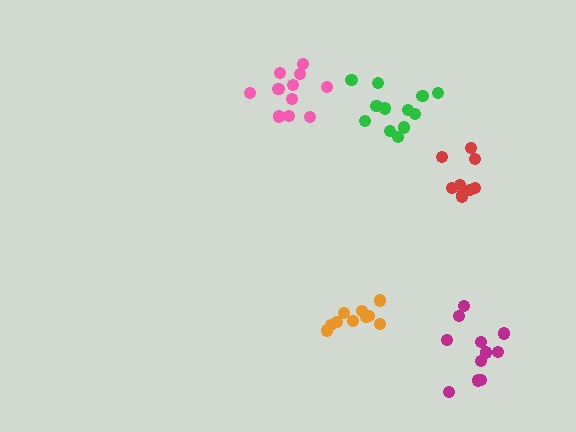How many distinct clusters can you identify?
There are 5 distinct clusters.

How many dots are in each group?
Group 1: 11 dots, Group 2: 12 dots, Group 3: 11 dots, Group 4: 10 dots, Group 5: 9 dots (53 total).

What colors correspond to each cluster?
The clusters are colored: pink, green, magenta, orange, red.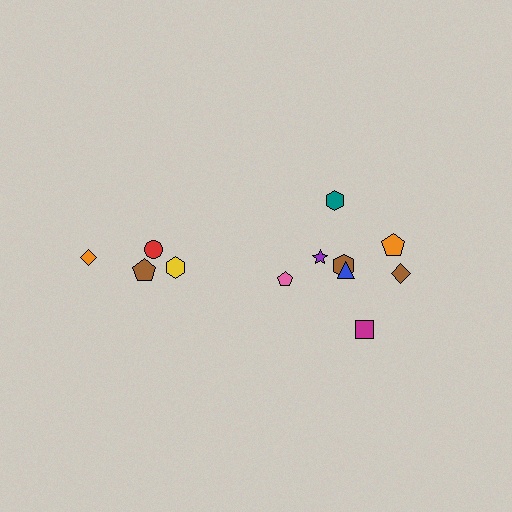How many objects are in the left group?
There are 4 objects.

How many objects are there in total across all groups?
There are 12 objects.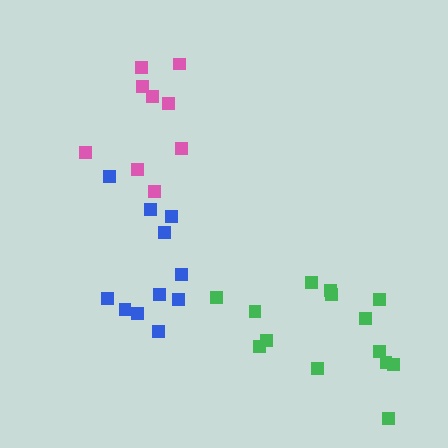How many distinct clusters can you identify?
There are 3 distinct clusters.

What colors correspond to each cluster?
The clusters are colored: blue, green, pink.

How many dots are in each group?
Group 1: 11 dots, Group 2: 14 dots, Group 3: 9 dots (34 total).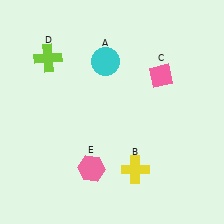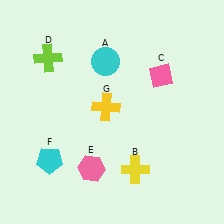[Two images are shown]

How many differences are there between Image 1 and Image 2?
There are 2 differences between the two images.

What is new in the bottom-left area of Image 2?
A cyan pentagon (F) was added in the bottom-left area of Image 2.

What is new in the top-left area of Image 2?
A yellow cross (G) was added in the top-left area of Image 2.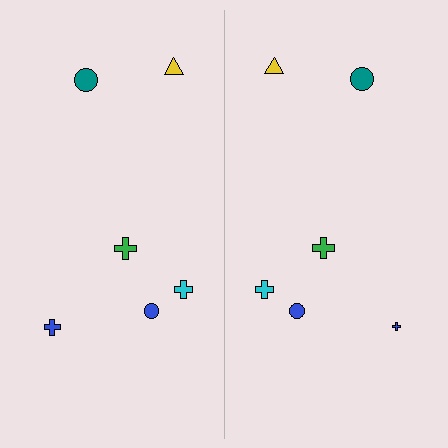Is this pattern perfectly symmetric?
No, the pattern is not perfectly symmetric. The blue cross on the right side has a different size than its mirror counterpart.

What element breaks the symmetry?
The blue cross on the right side has a different size than its mirror counterpart.